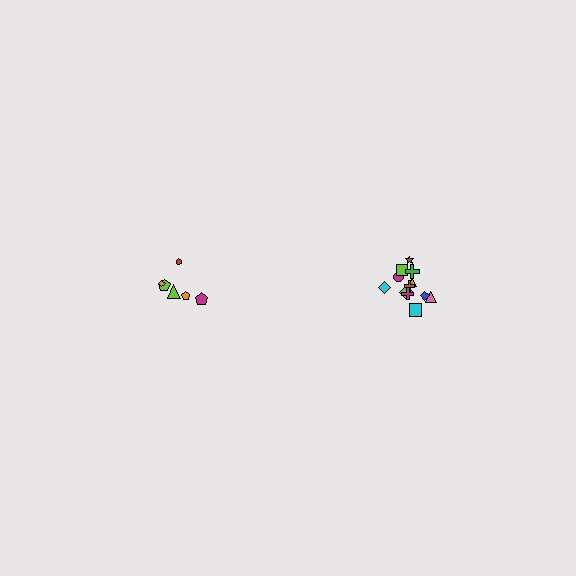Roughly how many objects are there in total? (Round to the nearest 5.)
Roughly 20 objects in total.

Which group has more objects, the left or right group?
The right group.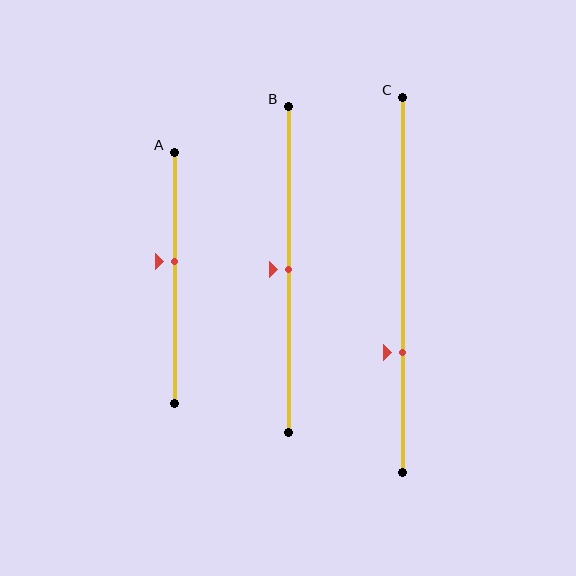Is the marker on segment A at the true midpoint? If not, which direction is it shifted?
No, the marker on segment A is shifted upward by about 7% of the segment length.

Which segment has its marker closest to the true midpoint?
Segment B has its marker closest to the true midpoint.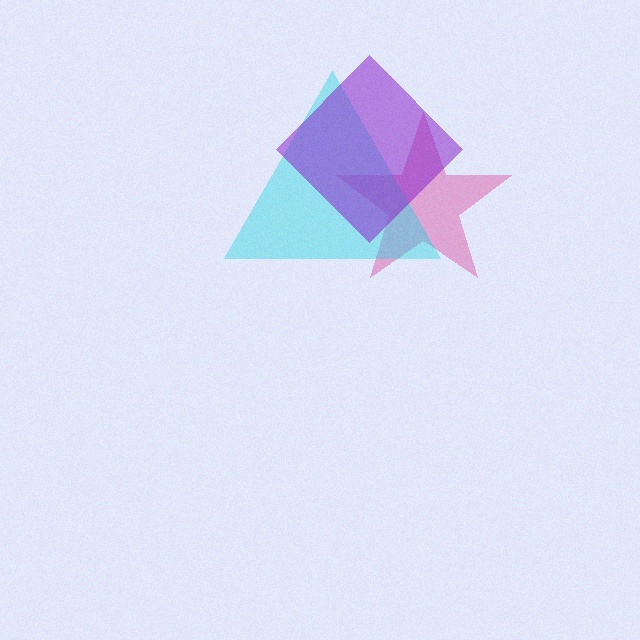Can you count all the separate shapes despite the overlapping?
Yes, there are 3 separate shapes.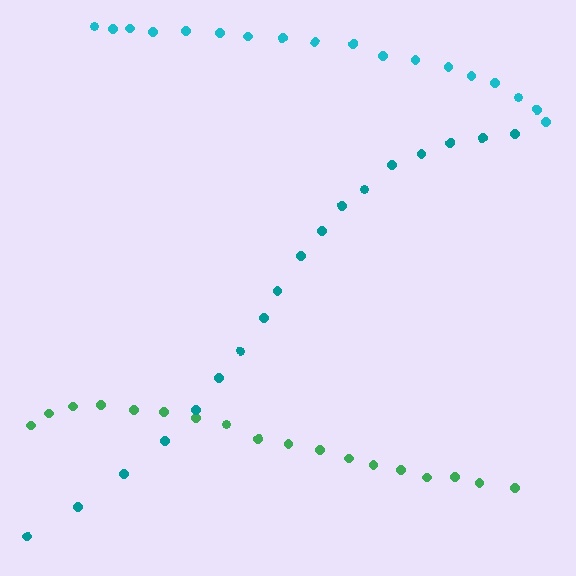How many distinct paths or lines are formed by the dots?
There are 3 distinct paths.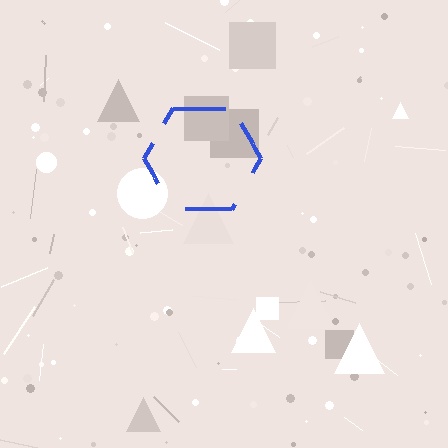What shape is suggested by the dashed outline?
The dashed outline suggests a hexagon.